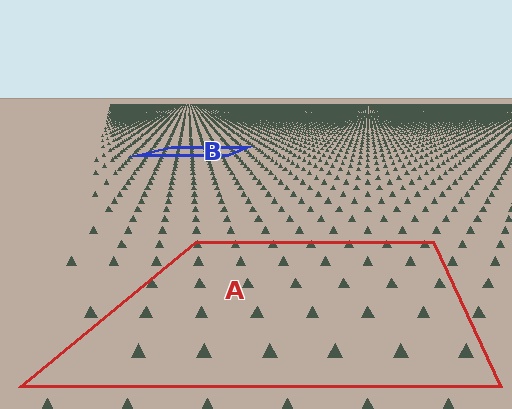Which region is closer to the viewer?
Region A is closer. The texture elements there are larger and more spread out.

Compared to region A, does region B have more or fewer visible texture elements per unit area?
Region B has more texture elements per unit area — they are packed more densely because it is farther away.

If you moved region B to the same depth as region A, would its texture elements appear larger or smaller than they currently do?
They would appear larger. At a closer depth, the same texture elements are projected at a bigger on-screen size.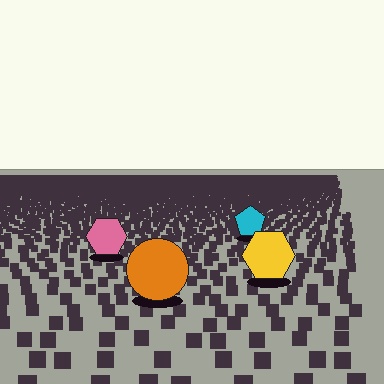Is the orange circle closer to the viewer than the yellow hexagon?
Yes. The orange circle is closer — you can tell from the texture gradient: the ground texture is coarser near it.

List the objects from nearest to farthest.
From nearest to farthest: the orange circle, the yellow hexagon, the pink hexagon, the cyan pentagon.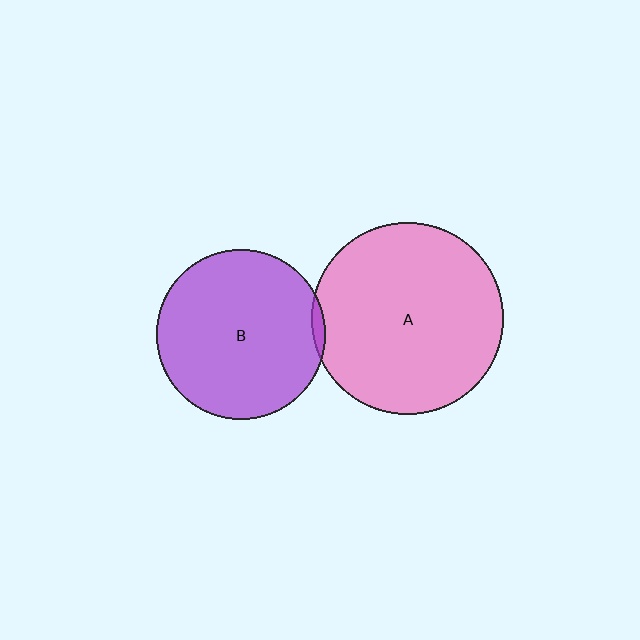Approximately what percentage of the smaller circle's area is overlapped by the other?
Approximately 5%.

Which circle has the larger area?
Circle A (pink).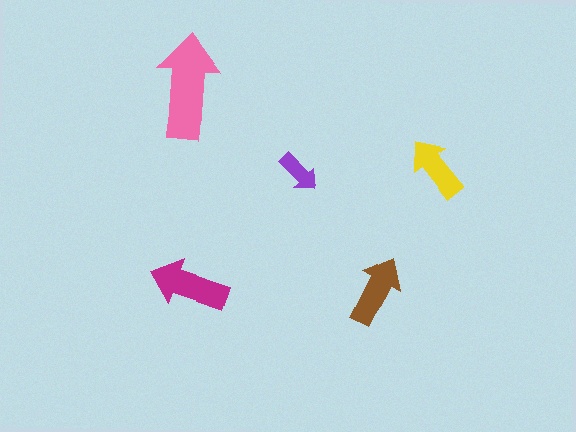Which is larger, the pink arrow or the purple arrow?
The pink one.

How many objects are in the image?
There are 5 objects in the image.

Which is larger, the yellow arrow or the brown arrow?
The brown one.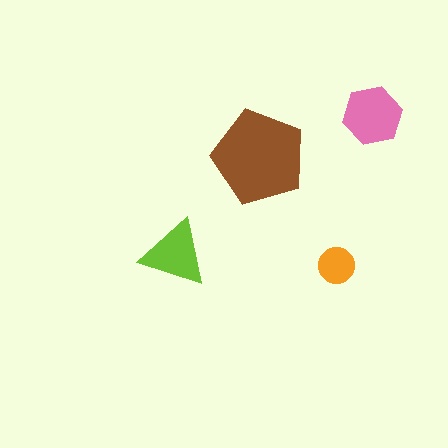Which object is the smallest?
The orange circle.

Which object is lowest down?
The orange circle is bottommost.